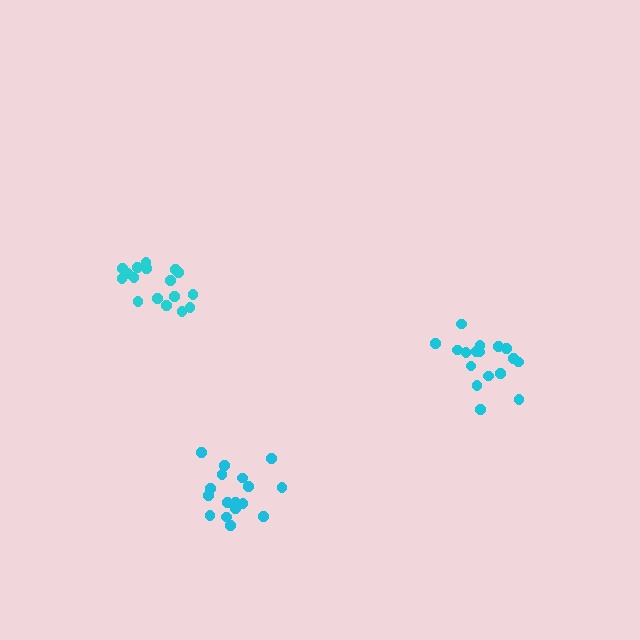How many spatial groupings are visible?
There are 3 spatial groupings.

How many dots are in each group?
Group 1: 18 dots, Group 2: 18 dots, Group 3: 17 dots (53 total).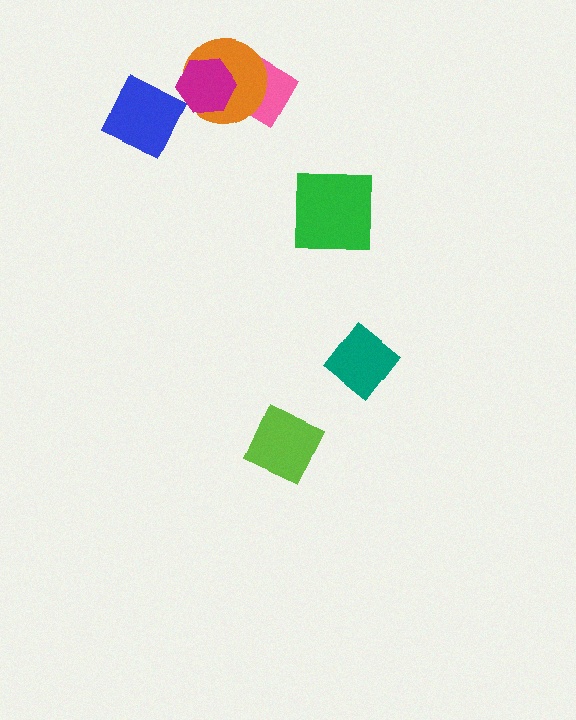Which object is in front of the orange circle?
The magenta hexagon is in front of the orange circle.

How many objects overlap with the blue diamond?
0 objects overlap with the blue diamond.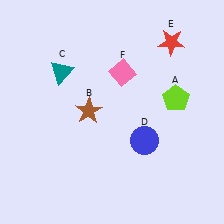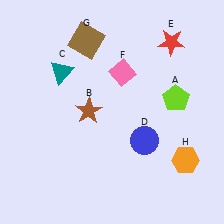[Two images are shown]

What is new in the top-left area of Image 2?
A brown square (G) was added in the top-left area of Image 2.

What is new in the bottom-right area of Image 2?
An orange hexagon (H) was added in the bottom-right area of Image 2.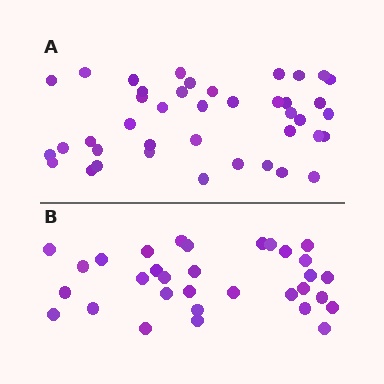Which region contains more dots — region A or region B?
Region A (the top region) has more dots.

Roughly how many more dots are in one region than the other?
Region A has roughly 8 or so more dots than region B.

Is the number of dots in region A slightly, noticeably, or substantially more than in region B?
Region A has noticeably more, but not dramatically so. The ratio is roughly 1.3 to 1.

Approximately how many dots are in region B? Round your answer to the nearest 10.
About 30 dots. (The exact count is 32, which rounds to 30.)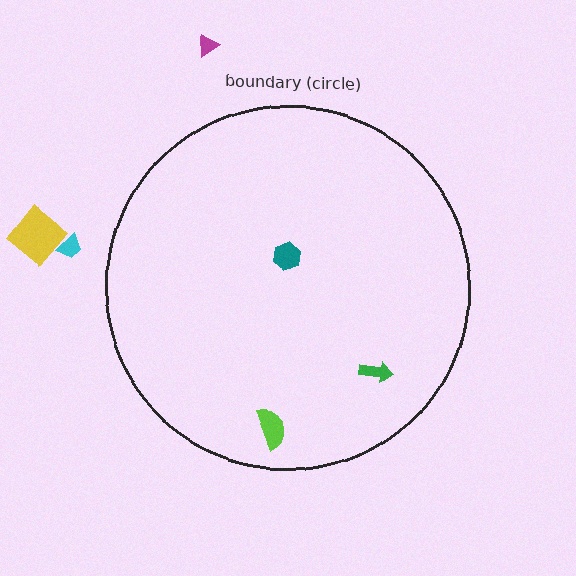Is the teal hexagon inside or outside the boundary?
Inside.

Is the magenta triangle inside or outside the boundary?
Outside.